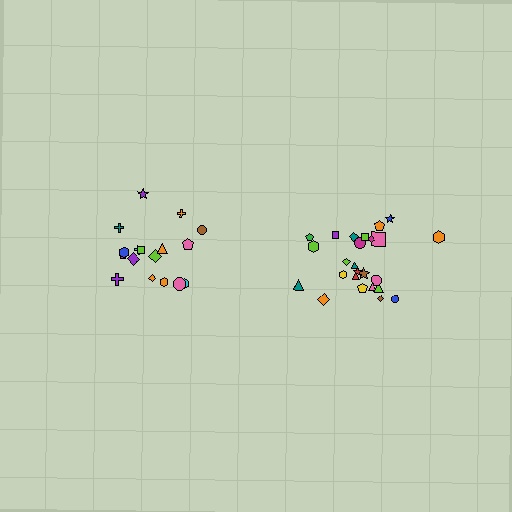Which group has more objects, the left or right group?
The right group.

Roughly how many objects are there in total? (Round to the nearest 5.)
Roughly 45 objects in total.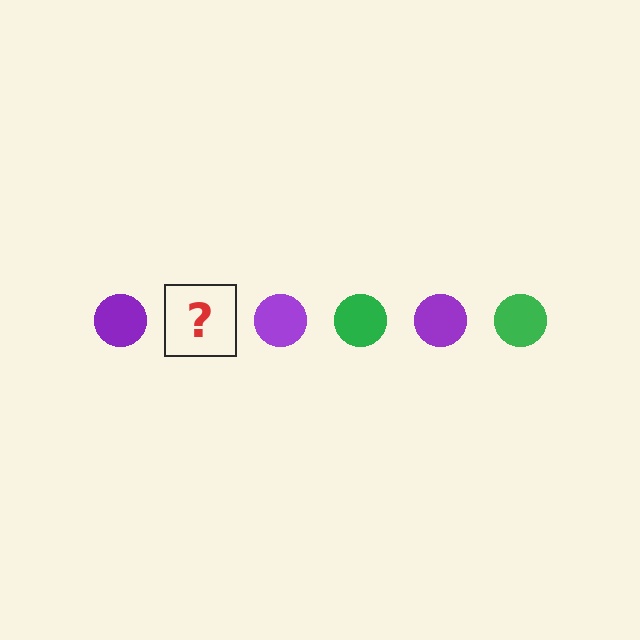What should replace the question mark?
The question mark should be replaced with a green circle.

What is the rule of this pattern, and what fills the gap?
The rule is that the pattern cycles through purple, green circles. The gap should be filled with a green circle.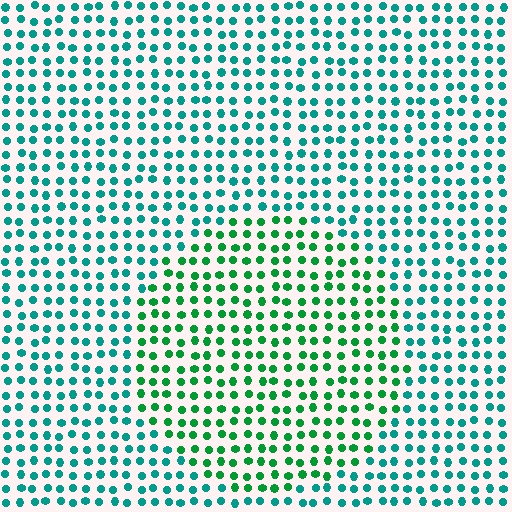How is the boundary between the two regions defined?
The boundary is defined purely by a slight shift in hue (about 35 degrees). Spacing, size, and orientation are identical on both sides.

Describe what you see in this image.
The image is filled with small teal elements in a uniform arrangement. A circle-shaped region is visible where the elements are tinted to a slightly different hue, forming a subtle color boundary.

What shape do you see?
I see a circle.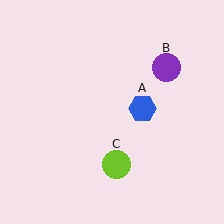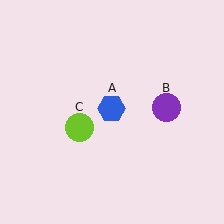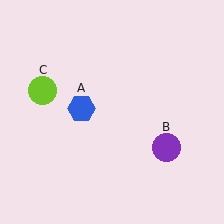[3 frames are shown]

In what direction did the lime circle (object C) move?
The lime circle (object C) moved up and to the left.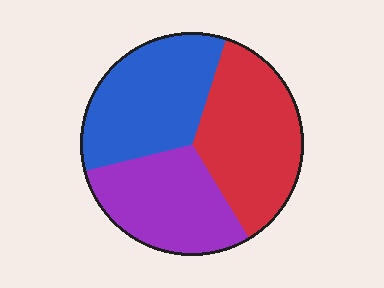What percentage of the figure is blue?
Blue takes up between a quarter and a half of the figure.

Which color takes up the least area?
Purple, at roughly 30%.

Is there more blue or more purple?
Blue.